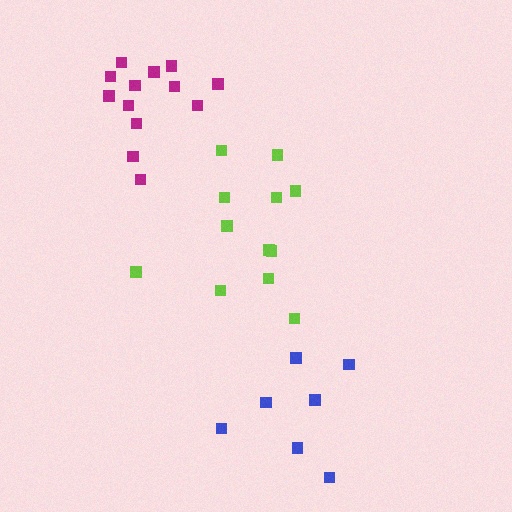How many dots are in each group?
Group 1: 12 dots, Group 2: 7 dots, Group 3: 13 dots (32 total).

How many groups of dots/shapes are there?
There are 3 groups.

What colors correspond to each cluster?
The clusters are colored: lime, blue, magenta.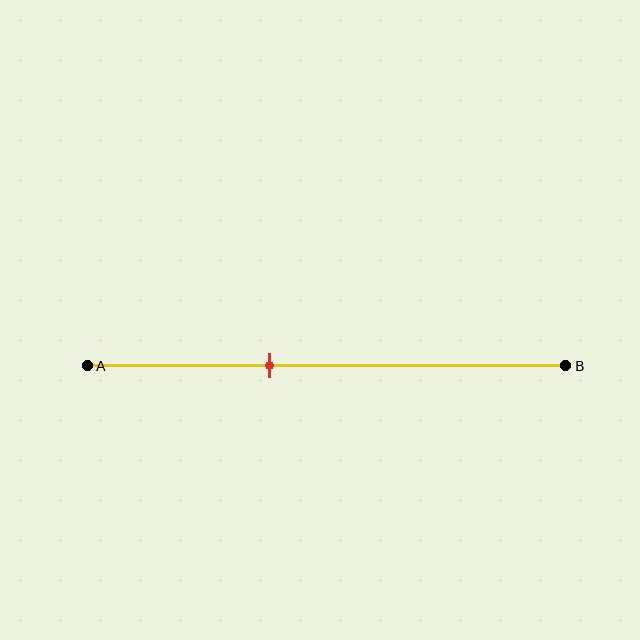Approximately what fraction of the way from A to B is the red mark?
The red mark is approximately 40% of the way from A to B.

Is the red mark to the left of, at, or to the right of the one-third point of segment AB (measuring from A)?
The red mark is to the right of the one-third point of segment AB.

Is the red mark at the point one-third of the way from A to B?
No, the mark is at about 40% from A, not at the 33% one-third point.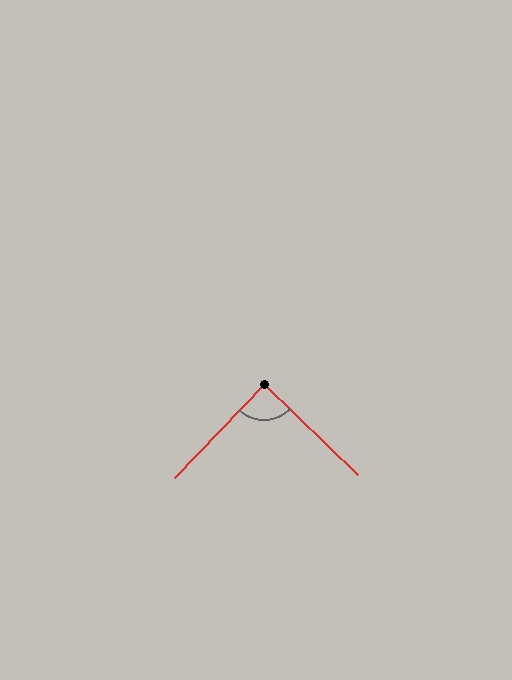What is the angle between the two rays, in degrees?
Approximately 90 degrees.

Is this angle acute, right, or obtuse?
It is approximately a right angle.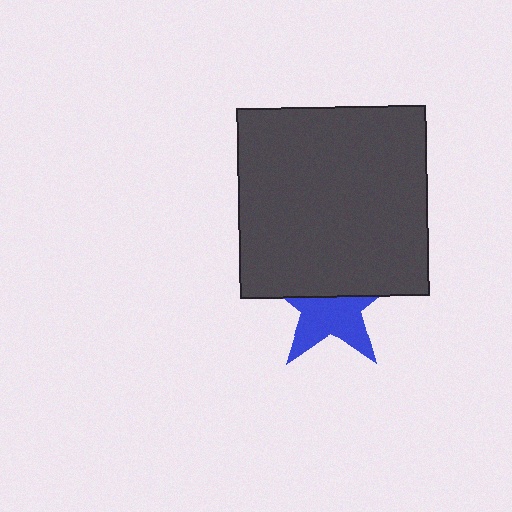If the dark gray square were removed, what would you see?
You would see the complete blue star.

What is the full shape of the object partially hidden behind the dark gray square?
The partially hidden object is a blue star.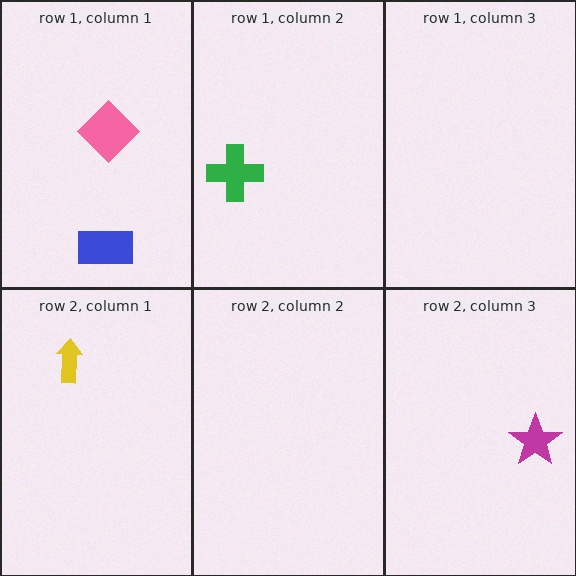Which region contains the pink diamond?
The row 1, column 1 region.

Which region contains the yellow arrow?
The row 2, column 1 region.